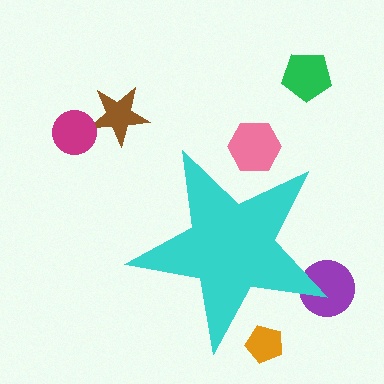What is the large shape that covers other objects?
A cyan star.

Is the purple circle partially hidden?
Yes, the purple circle is partially hidden behind the cyan star.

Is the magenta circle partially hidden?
No, the magenta circle is fully visible.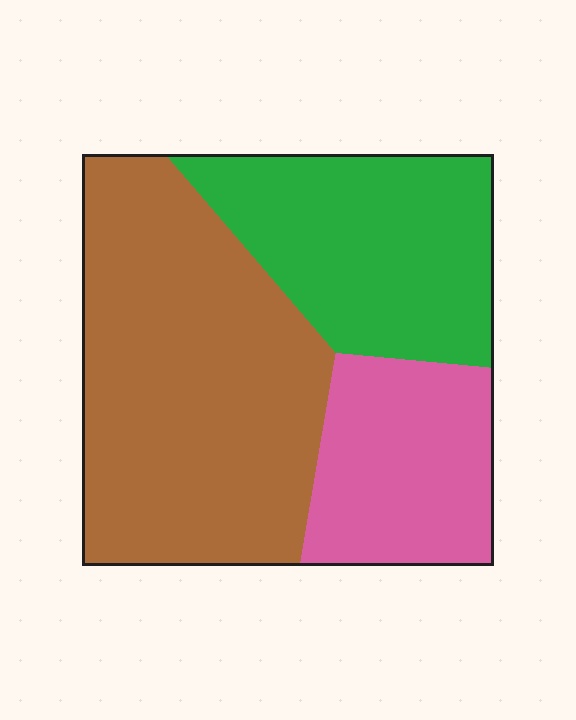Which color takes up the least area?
Pink, at roughly 20%.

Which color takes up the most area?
Brown, at roughly 50%.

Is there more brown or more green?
Brown.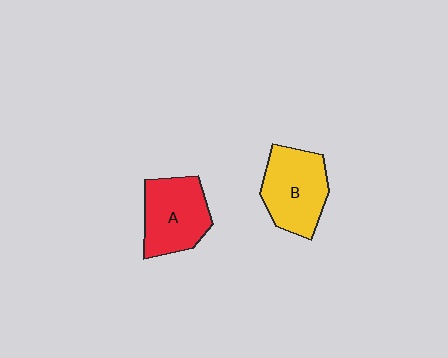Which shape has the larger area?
Shape B (yellow).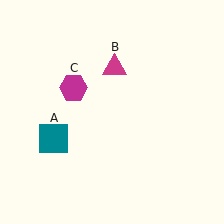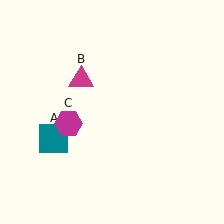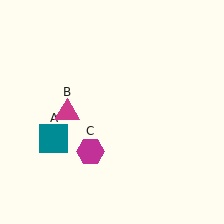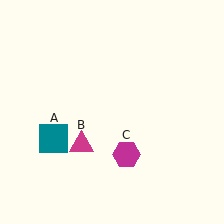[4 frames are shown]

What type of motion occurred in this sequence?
The magenta triangle (object B), magenta hexagon (object C) rotated counterclockwise around the center of the scene.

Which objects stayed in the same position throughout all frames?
Teal square (object A) remained stationary.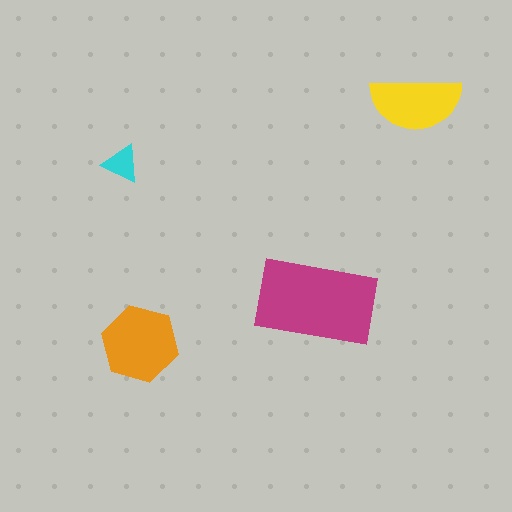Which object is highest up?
The yellow semicircle is topmost.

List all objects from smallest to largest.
The cyan triangle, the yellow semicircle, the orange hexagon, the magenta rectangle.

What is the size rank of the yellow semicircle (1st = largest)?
3rd.